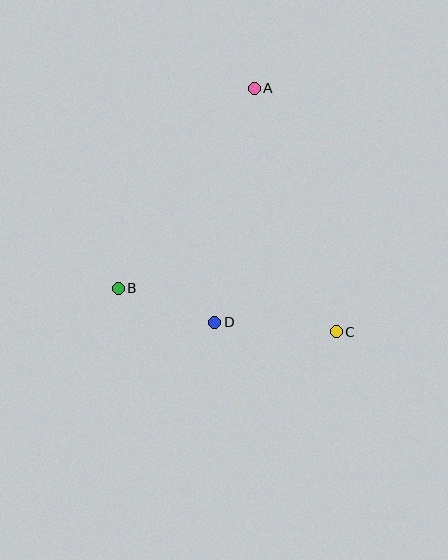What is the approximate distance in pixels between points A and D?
The distance between A and D is approximately 237 pixels.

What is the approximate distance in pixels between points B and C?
The distance between B and C is approximately 223 pixels.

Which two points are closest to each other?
Points B and D are closest to each other.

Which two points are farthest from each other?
Points A and C are farthest from each other.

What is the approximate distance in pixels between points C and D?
The distance between C and D is approximately 122 pixels.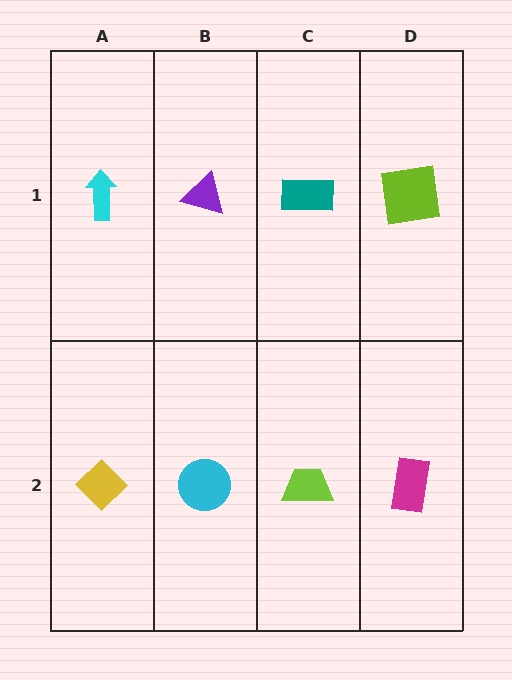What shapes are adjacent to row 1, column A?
A yellow diamond (row 2, column A), a purple triangle (row 1, column B).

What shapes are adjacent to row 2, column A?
A cyan arrow (row 1, column A), a cyan circle (row 2, column B).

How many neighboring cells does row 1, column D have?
2.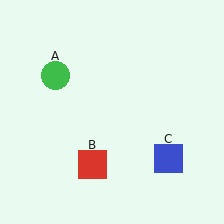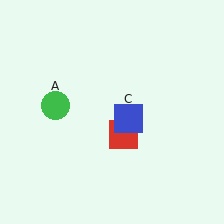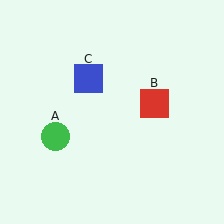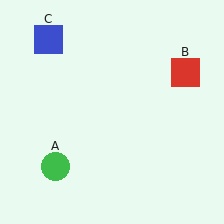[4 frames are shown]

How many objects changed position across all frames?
3 objects changed position: green circle (object A), red square (object B), blue square (object C).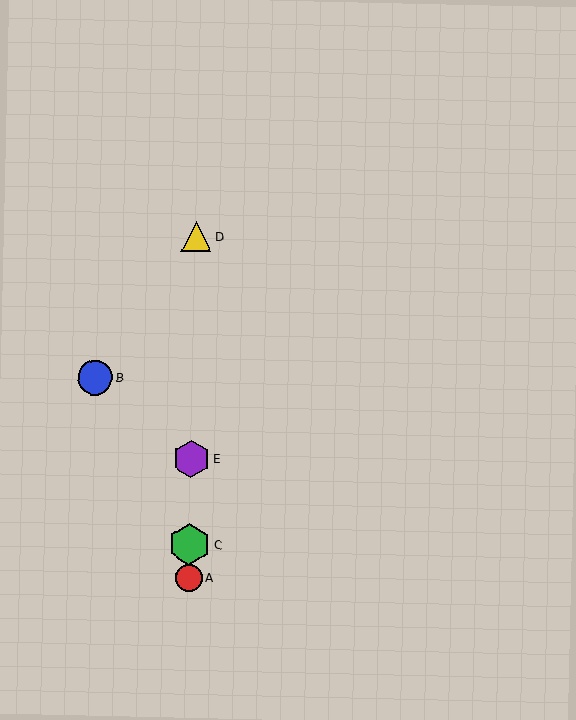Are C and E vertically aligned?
Yes, both are at x≈189.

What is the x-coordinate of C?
Object C is at x≈189.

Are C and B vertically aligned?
No, C is at x≈189 and B is at x≈95.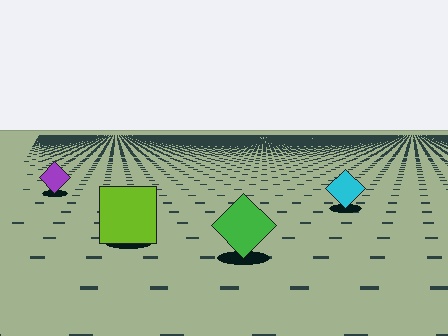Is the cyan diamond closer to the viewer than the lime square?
No. The lime square is closer — you can tell from the texture gradient: the ground texture is coarser near it.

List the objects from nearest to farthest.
From nearest to farthest: the green diamond, the lime square, the cyan diamond, the purple diamond.